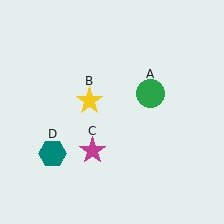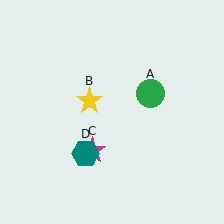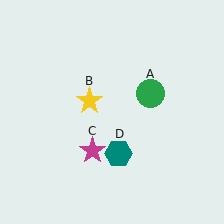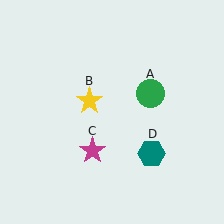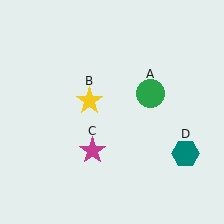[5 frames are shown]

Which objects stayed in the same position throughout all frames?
Green circle (object A) and yellow star (object B) and magenta star (object C) remained stationary.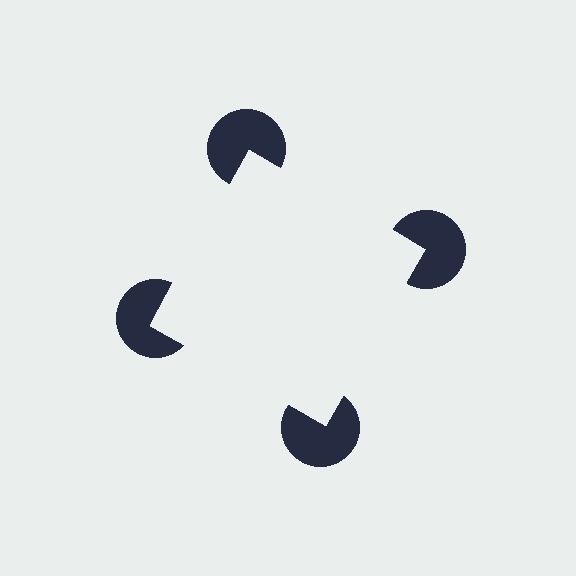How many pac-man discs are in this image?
There are 4 — one at each vertex of the illusory square.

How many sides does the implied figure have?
4 sides.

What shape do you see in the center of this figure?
An illusory square — its edges are inferred from the aligned wedge cuts in the pac-man discs, not physically drawn.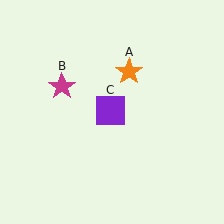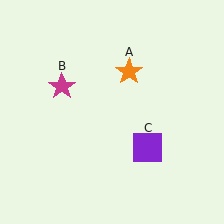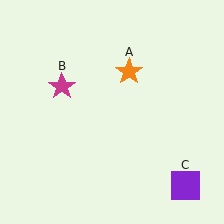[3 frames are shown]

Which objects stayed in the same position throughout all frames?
Orange star (object A) and magenta star (object B) remained stationary.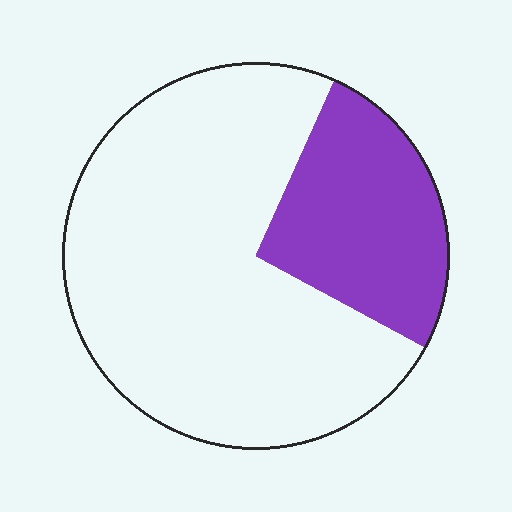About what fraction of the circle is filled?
About one quarter (1/4).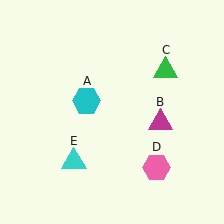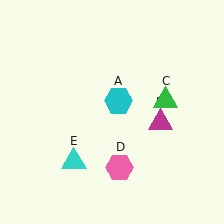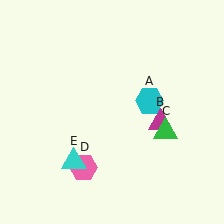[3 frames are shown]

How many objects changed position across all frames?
3 objects changed position: cyan hexagon (object A), green triangle (object C), pink hexagon (object D).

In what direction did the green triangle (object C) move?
The green triangle (object C) moved down.